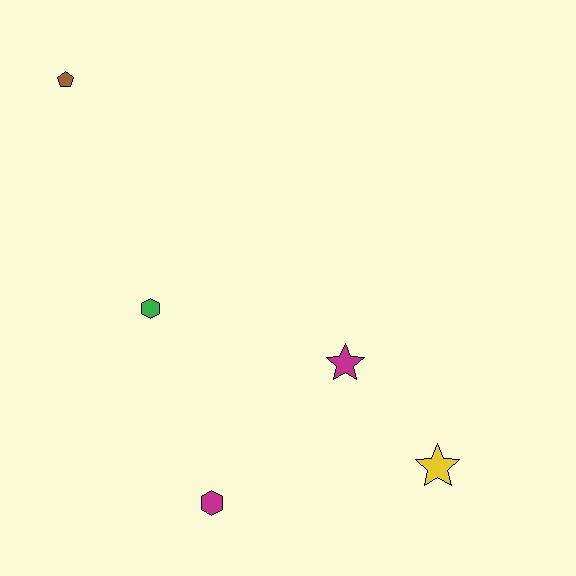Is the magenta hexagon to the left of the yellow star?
Yes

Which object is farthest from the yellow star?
The brown pentagon is farthest from the yellow star.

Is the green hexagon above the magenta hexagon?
Yes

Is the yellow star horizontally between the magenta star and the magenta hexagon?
No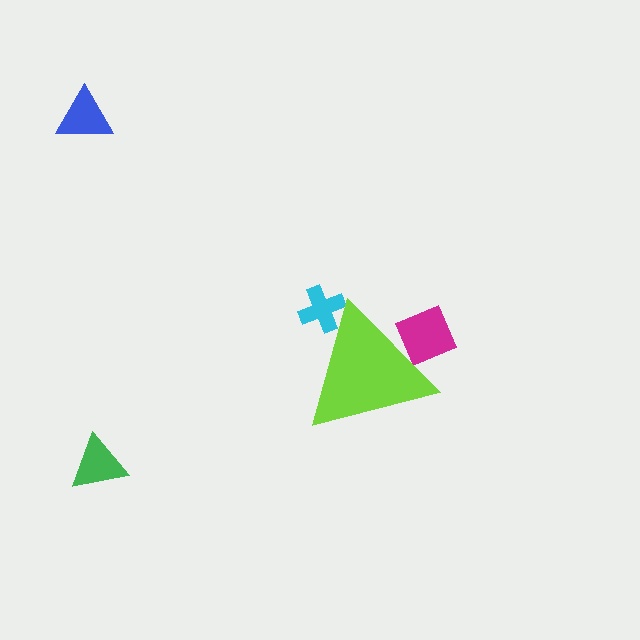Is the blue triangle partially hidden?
No, the blue triangle is fully visible.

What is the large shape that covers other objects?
A lime triangle.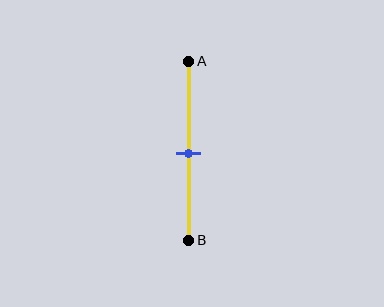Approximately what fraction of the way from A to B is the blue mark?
The blue mark is approximately 50% of the way from A to B.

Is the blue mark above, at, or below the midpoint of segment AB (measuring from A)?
The blue mark is approximately at the midpoint of segment AB.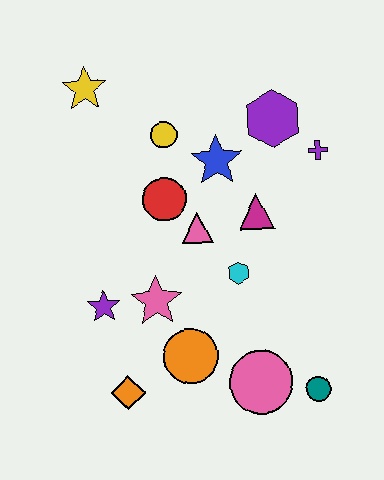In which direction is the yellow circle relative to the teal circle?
The yellow circle is above the teal circle.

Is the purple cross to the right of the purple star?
Yes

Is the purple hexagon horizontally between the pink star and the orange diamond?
No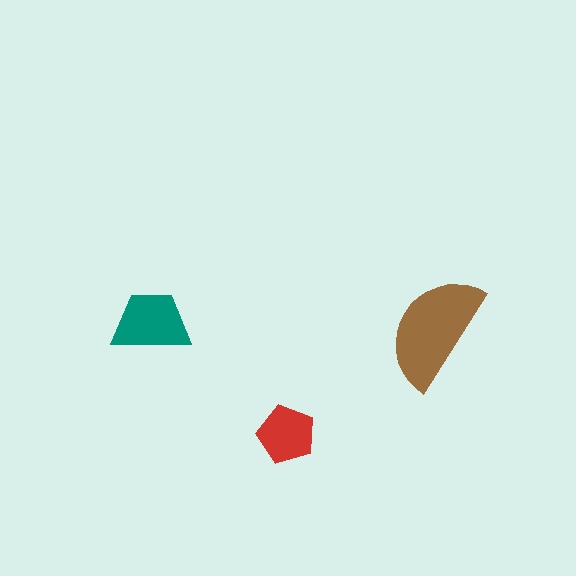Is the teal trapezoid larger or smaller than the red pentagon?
Larger.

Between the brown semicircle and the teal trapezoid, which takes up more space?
The brown semicircle.